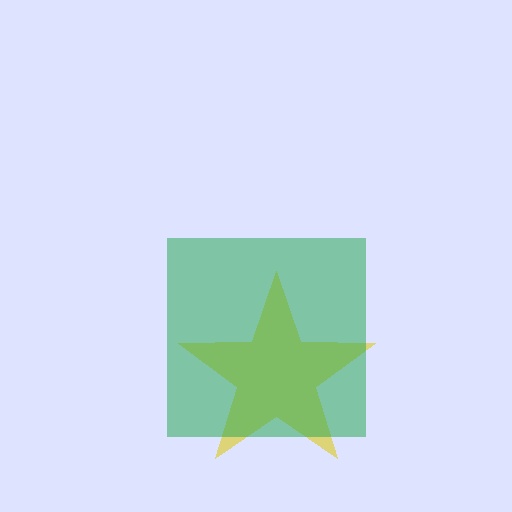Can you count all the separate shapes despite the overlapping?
Yes, there are 2 separate shapes.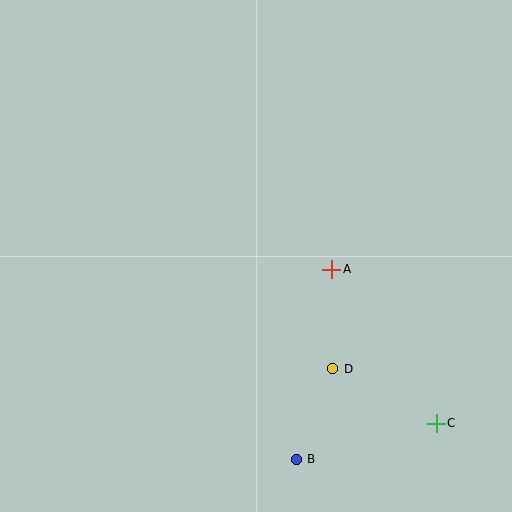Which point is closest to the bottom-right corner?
Point C is closest to the bottom-right corner.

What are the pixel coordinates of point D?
Point D is at (333, 369).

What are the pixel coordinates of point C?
Point C is at (436, 423).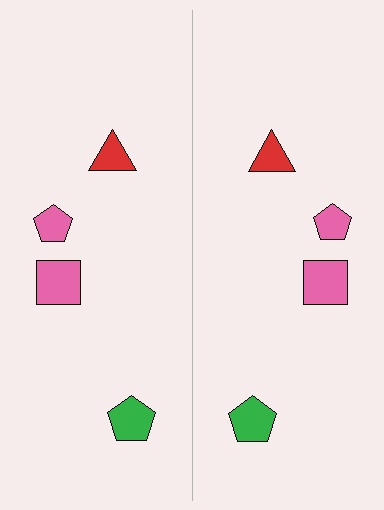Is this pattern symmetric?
Yes, this pattern has bilateral (reflection) symmetry.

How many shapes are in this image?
There are 8 shapes in this image.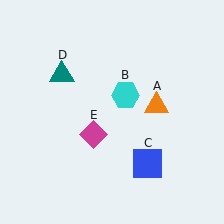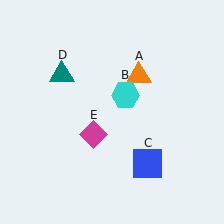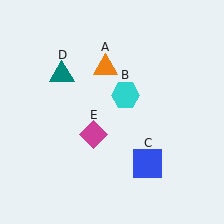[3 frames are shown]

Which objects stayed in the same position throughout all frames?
Cyan hexagon (object B) and blue square (object C) and teal triangle (object D) and magenta diamond (object E) remained stationary.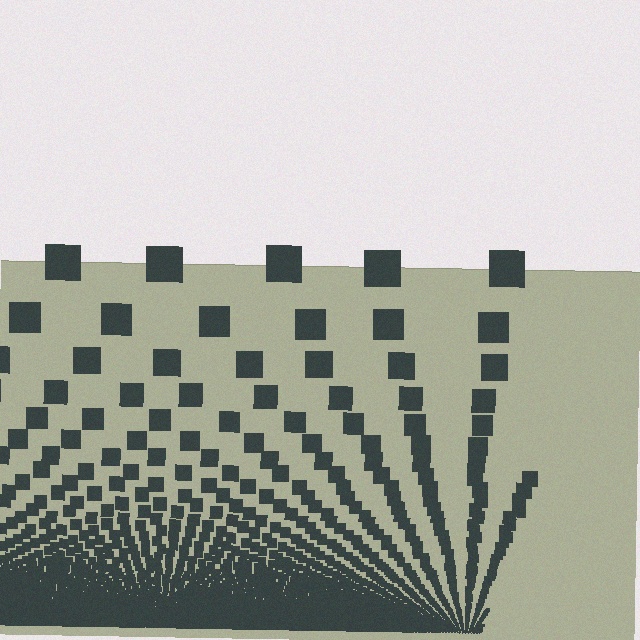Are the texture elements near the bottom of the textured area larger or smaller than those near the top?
Smaller. The gradient is inverted — elements near the bottom are smaller and denser.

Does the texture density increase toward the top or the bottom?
Density increases toward the bottom.